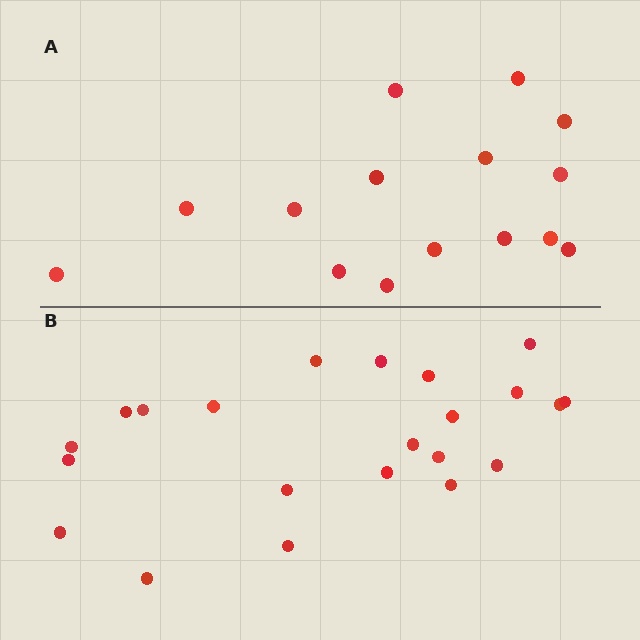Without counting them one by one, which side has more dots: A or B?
Region B (the bottom region) has more dots.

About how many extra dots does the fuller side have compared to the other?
Region B has roughly 8 or so more dots than region A.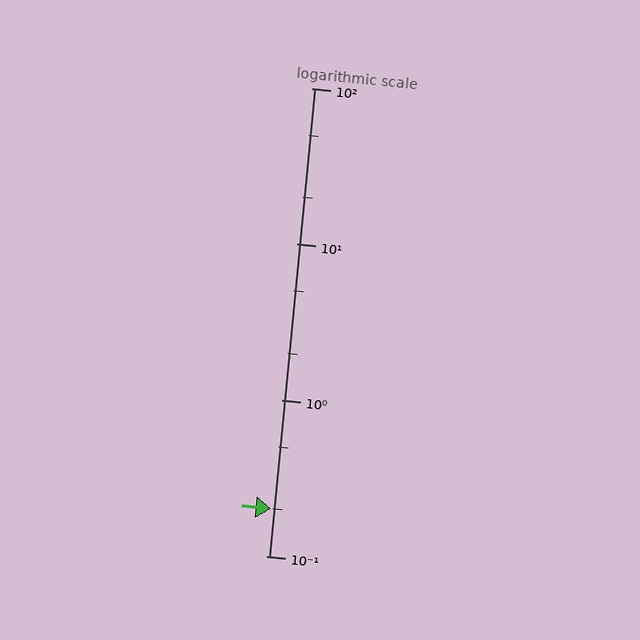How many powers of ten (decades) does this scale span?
The scale spans 3 decades, from 0.1 to 100.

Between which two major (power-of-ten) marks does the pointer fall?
The pointer is between 0.1 and 1.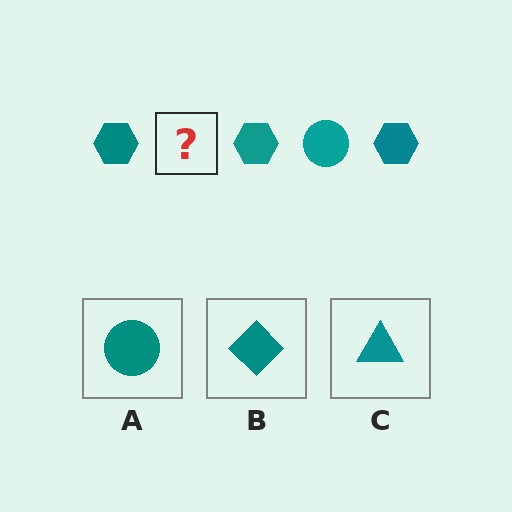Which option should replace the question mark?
Option A.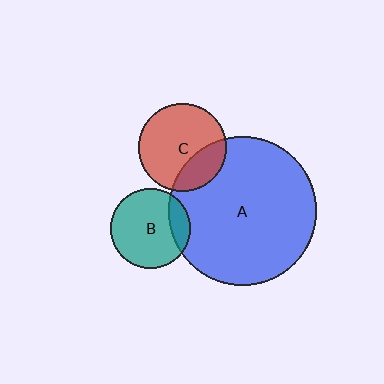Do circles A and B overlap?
Yes.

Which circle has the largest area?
Circle A (blue).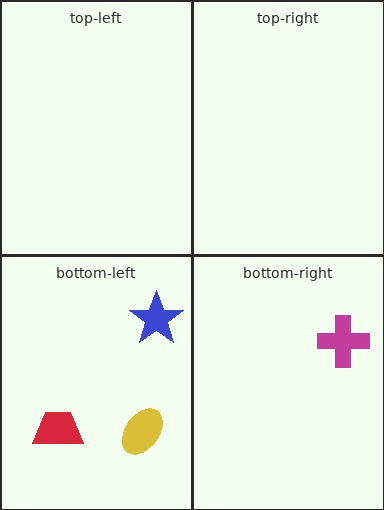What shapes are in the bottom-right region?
The magenta cross.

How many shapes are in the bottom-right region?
1.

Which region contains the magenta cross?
The bottom-right region.